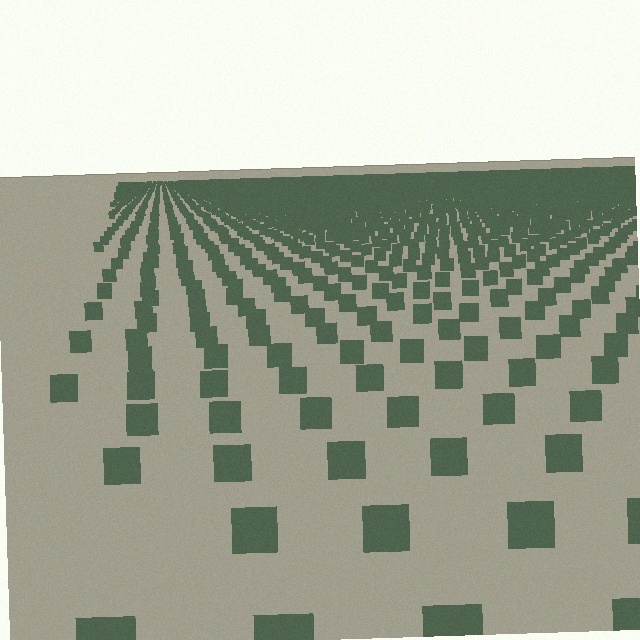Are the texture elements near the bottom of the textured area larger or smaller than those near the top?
Larger. Near the bottom, elements are closer to the viewer and appear at a bigger on-screen size.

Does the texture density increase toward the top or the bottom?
Density increases toward the top.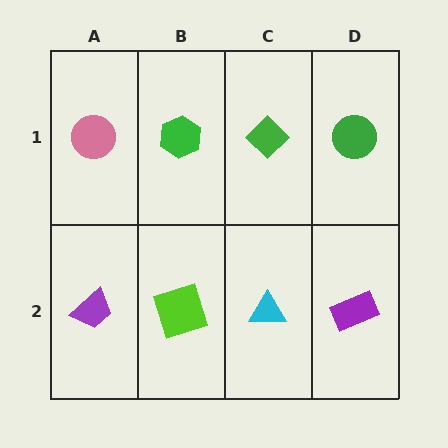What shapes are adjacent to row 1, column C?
A cyan triangle (row 2, column C), a green hexagon (row 1, column B), a green circle (row 1, column D).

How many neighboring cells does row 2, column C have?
3.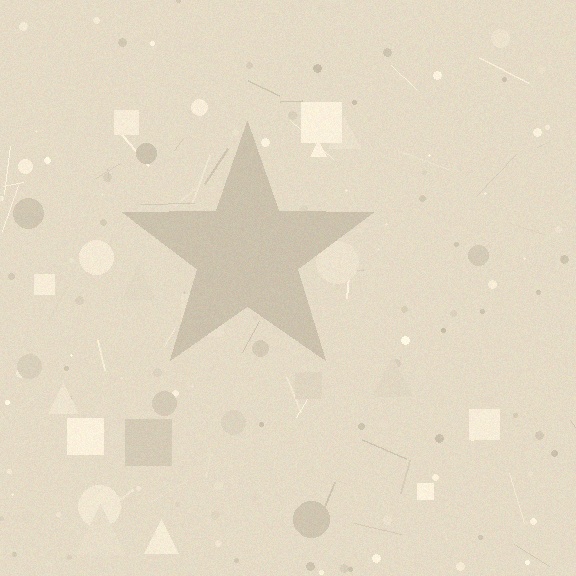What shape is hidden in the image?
A star is hidden in the image.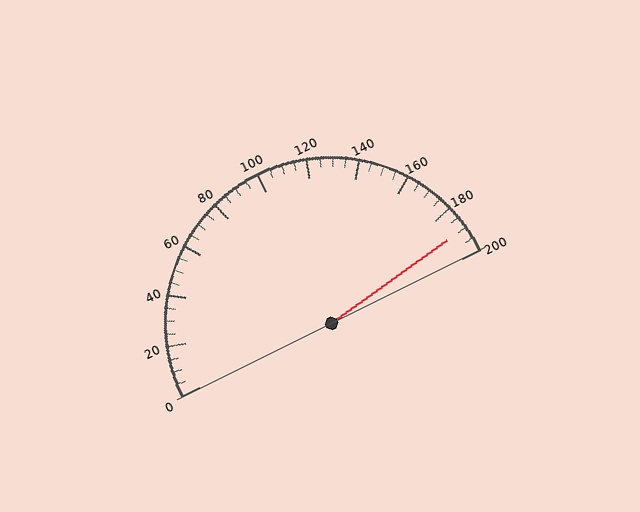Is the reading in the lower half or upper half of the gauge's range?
The reading is in the upper half of the range (0 to 200).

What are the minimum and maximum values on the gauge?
The gauge ranges from 0 to 200.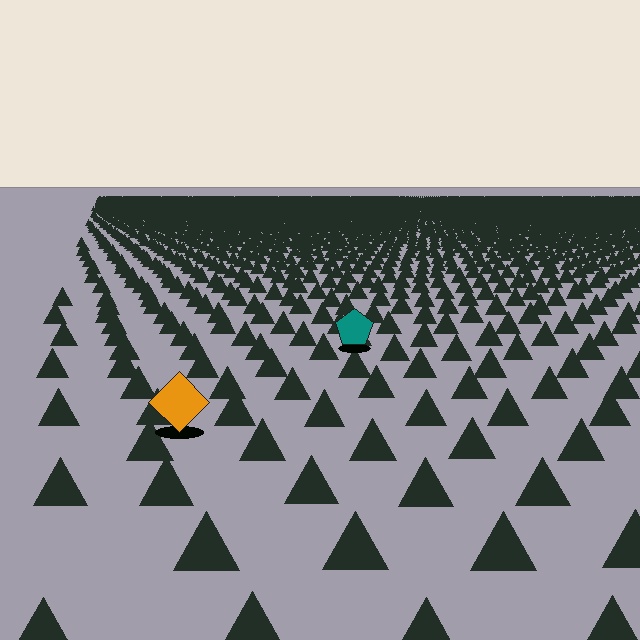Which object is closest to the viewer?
The orange diamond is closest. The texture marks near it are larger and more spread out.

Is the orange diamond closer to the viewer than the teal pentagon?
Yes. The orange diamond is closer — you can tell from the texture gradient: the ground texture is coarser near it.